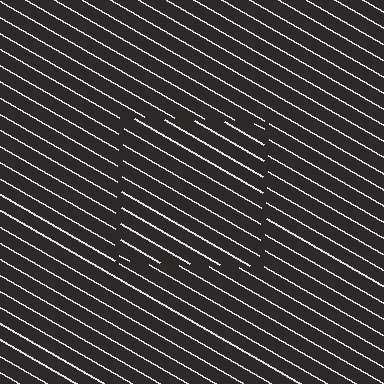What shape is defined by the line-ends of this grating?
An illusory square. The interior of the shape contains the same grating, shifted by half a period — the contour is defined by the phase discontinuity where line-ends from the inner and outer gratings abut.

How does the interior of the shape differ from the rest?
The interior of the shape contains the same grating, shifted by half a period — the contour is defined by the phase discontinuity where line-ends from the inner and outer gratings abut.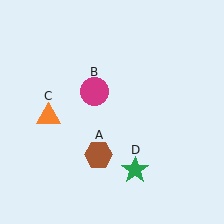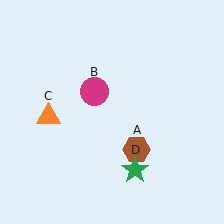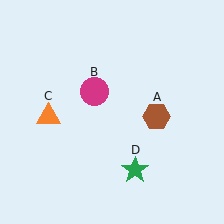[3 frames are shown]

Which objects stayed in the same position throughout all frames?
Magenta circle (object B) and orange triangle (object C) and green star (object D) remained stationary.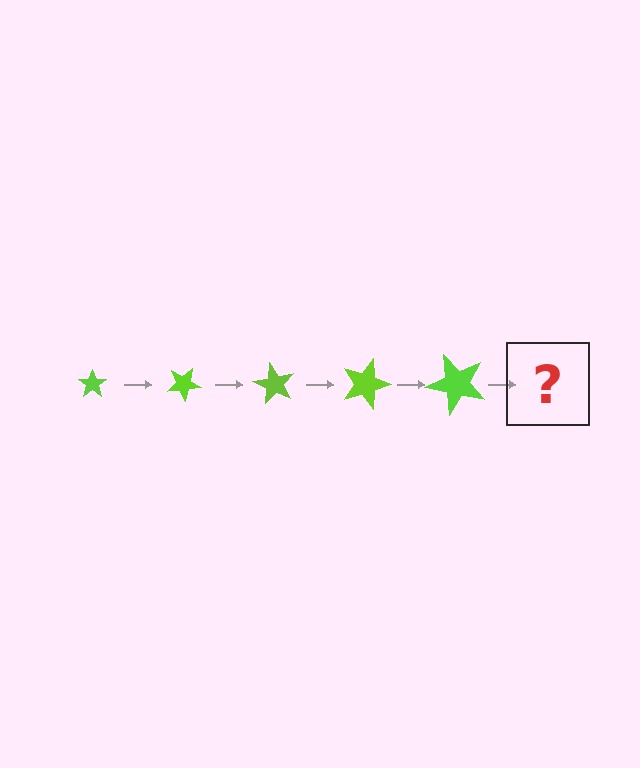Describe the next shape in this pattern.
It should be a star, larger than the previous one and rotated 150 degrees from the start.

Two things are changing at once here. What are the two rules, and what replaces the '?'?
The two rules are that the star grows larger each step and it rotates 30 degrees each step. The '?' should be a star, larger than the previous one and rotated 150 degrees from the start.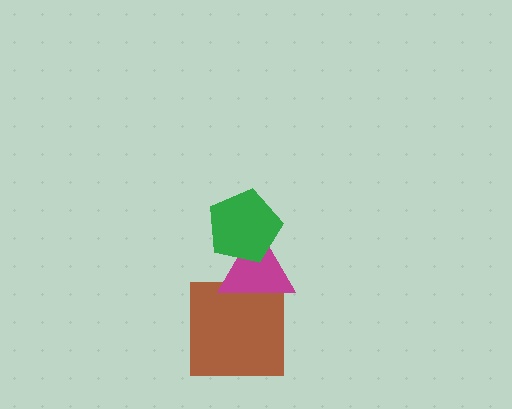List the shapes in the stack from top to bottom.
From top to bottom: the green pentagon, the magenta triangle, the brown square.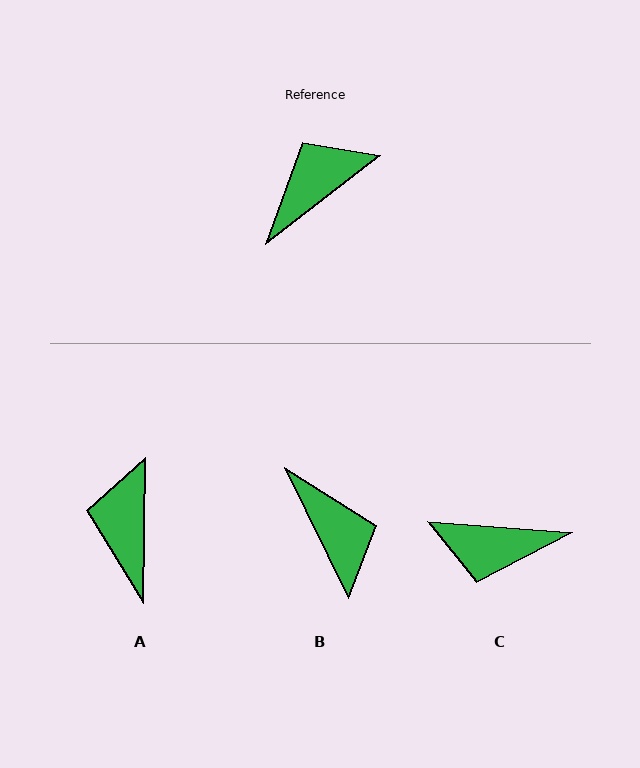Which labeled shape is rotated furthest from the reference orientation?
C, about 138 degrees away.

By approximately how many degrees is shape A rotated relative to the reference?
Approximately 52 degrees counter-clockwise.